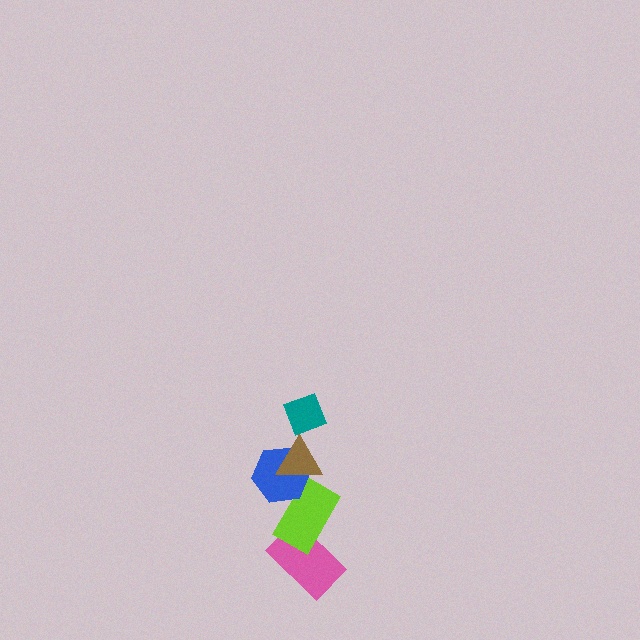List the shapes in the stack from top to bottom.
From top to bottom: the teal diamond, the brown triangle, the blue hexagon, the lime rectangle, the pink rectangle.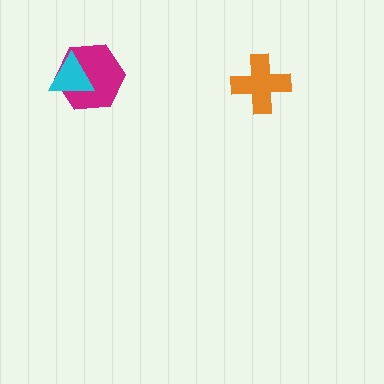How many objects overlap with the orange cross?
0 objects overlap with the orange cross.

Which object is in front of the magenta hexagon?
The cyan triangle is in front of the magenta hexagon.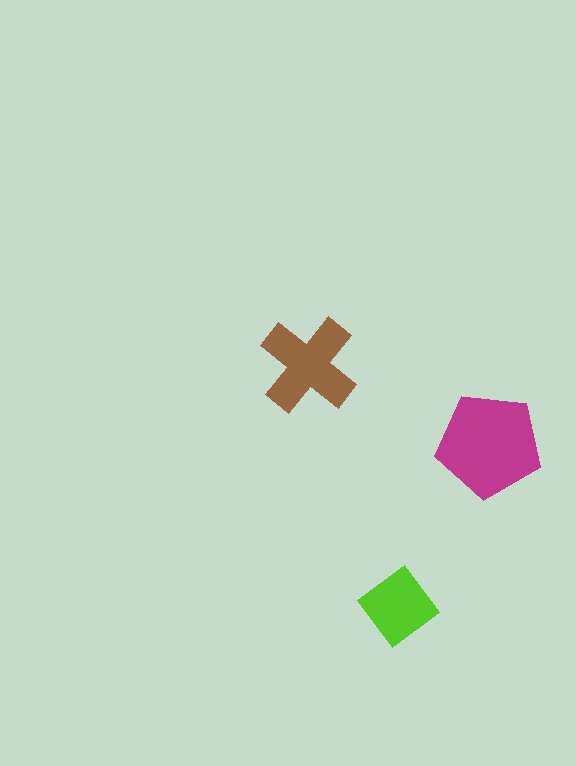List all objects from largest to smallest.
The magenta pentagon, the brown cross, the lime diamond.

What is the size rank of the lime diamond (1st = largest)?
3rd.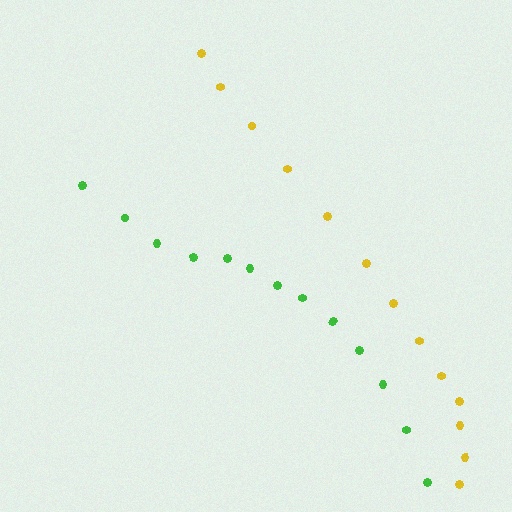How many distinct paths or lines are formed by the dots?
There are 2 distinct paths.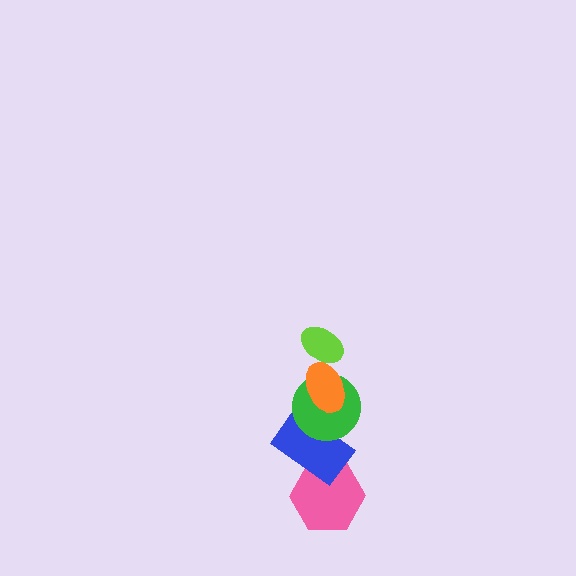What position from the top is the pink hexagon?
The pink hexagon is 5th from the top.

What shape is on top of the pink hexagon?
The blue rectangle is on top of the pink hexagon.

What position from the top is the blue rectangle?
The blue rectangle is 4th from the top.